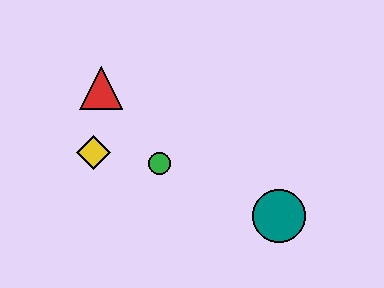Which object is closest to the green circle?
The yellow diamond is closest to the green circle.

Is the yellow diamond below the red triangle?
Yes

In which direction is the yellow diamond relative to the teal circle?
The yellow diamond is to the left of the teal circle.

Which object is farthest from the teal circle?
The red triangle is farthest from the teal circle.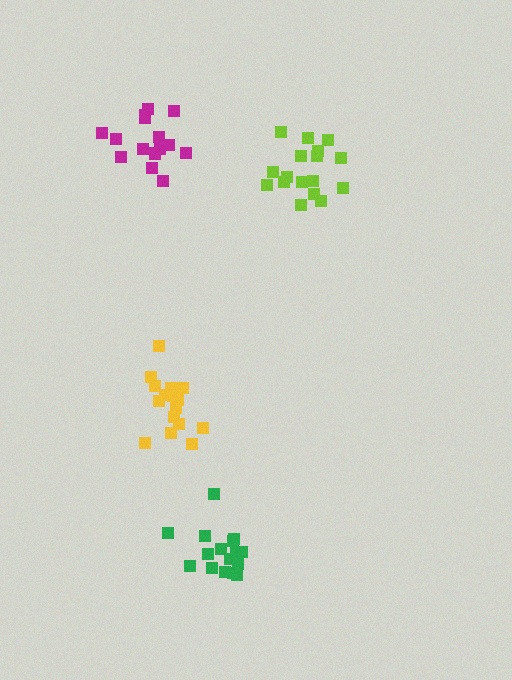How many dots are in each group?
Group 1: 17 dots, Group 2: 17 dots, Group 3: 15 dots, Group 4: 17 dots (66 total).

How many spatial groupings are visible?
There are 4 spatial groupings.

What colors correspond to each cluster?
The clusters are colored: lime, yellow, magenta, green.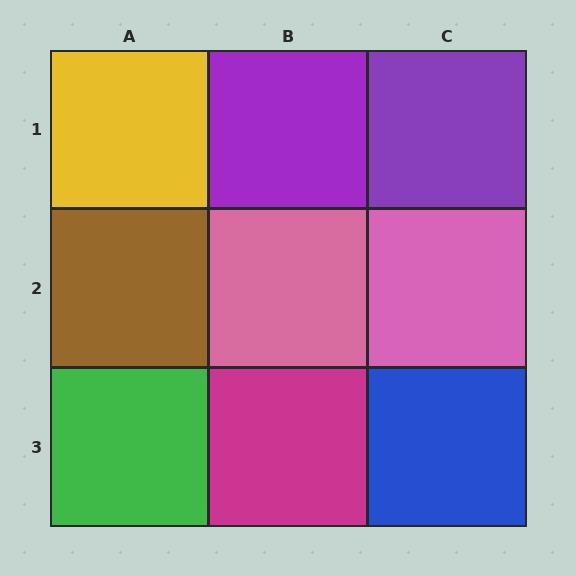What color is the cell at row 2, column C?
Pink.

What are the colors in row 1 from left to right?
Yellow, purple, purple.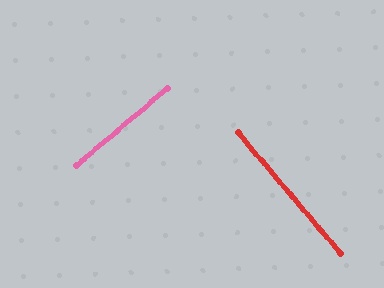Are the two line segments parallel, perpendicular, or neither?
Perpendicular — they meet at approximately 90°.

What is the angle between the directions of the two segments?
Approximately 90 degrees.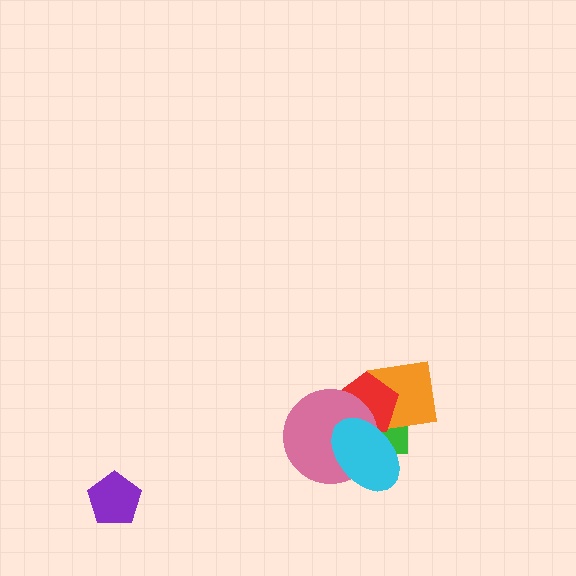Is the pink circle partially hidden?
Yes, it is partially covered by another shape.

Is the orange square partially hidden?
Yes, it is partially covered by another shape.